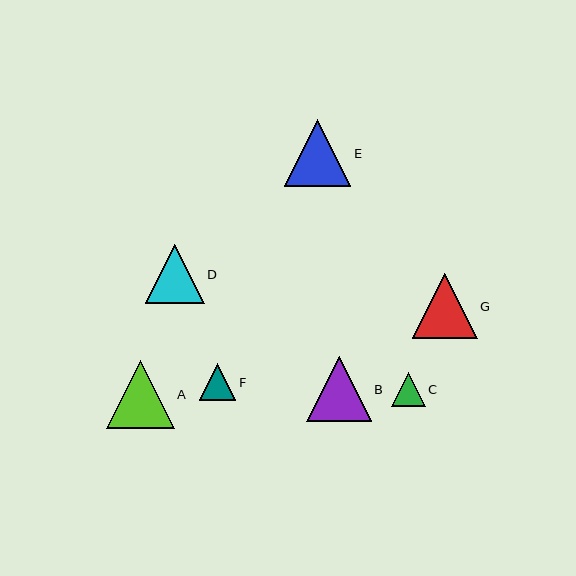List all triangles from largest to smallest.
From largest to smallest: A, E, G, B, D, F, C.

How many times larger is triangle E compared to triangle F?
Triangle E is approximately 1.8 times the size of triangle F.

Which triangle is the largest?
Triangle A is the largest with a size of approximately 68 pixels.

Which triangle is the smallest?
Triangle C is the smallest with a size of approximately 34 pixels.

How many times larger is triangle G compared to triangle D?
Triangle G is approximately 1.1 times the size of triangle D.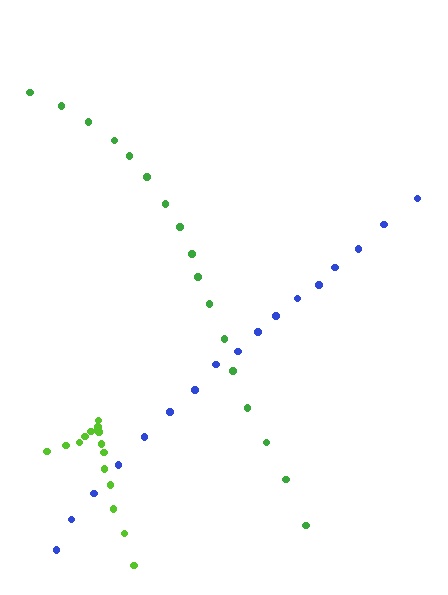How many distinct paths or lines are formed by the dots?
There are 3 distinct paths.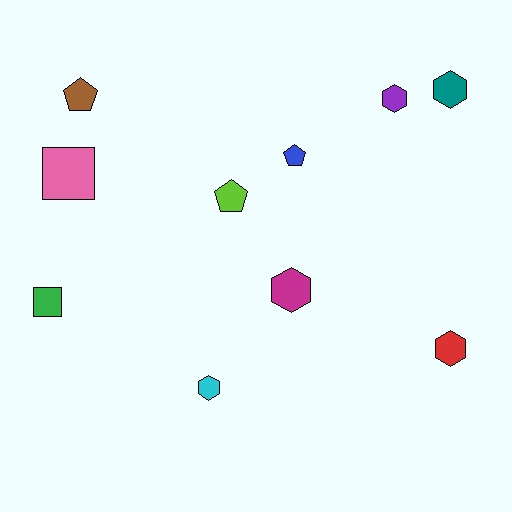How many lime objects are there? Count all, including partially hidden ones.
There is 1 lime object.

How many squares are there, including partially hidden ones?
There are 2 squares.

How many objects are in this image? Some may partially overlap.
There are 10 objects.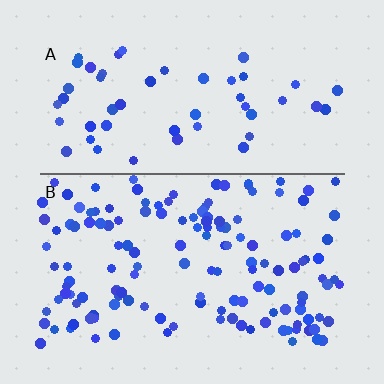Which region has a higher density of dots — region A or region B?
B (the bottom).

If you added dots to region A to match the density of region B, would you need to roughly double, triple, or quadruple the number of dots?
Approximately triple.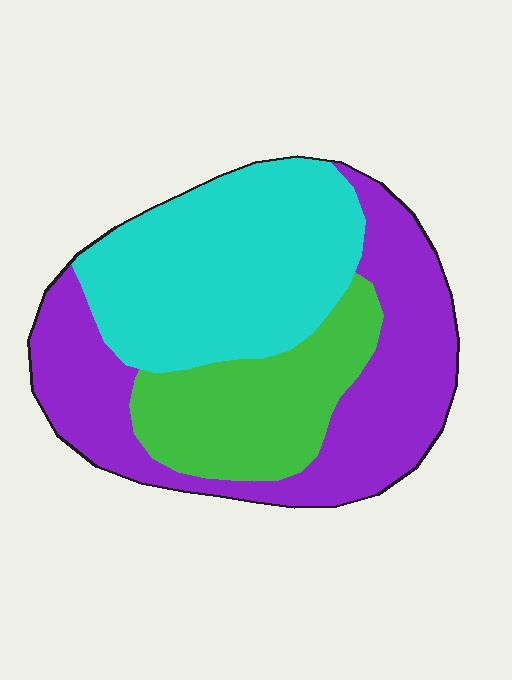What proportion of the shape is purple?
Purple takes up about two fifths (2/5) of the shape.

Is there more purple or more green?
Purple.